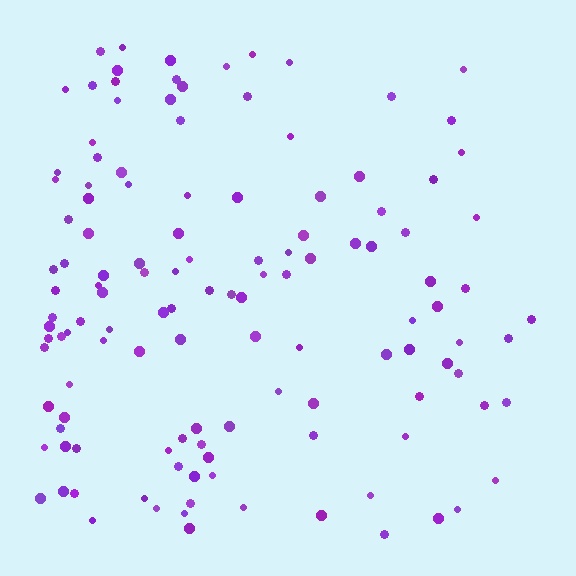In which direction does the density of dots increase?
From right to left, with the left side densest.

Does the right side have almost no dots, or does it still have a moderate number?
Still a moderate number, just noticeably fewer than the left.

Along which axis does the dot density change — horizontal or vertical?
Horizontal.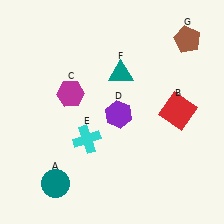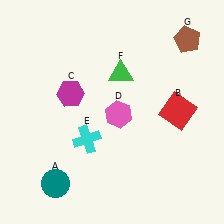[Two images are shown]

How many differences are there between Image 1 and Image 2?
There are 2 differences between the two images.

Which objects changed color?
D changed from purple to pink. F changed from teal to green.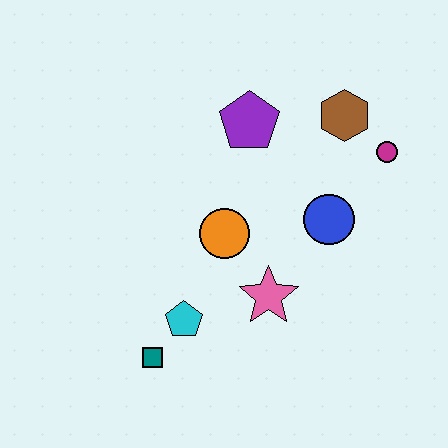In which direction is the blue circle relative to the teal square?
The blue circle is to the right of the teal square.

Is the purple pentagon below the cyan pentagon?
No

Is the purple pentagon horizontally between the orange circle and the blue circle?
Yes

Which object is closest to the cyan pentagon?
The teal square is closest to the cyan pentagon.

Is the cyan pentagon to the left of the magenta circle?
Yes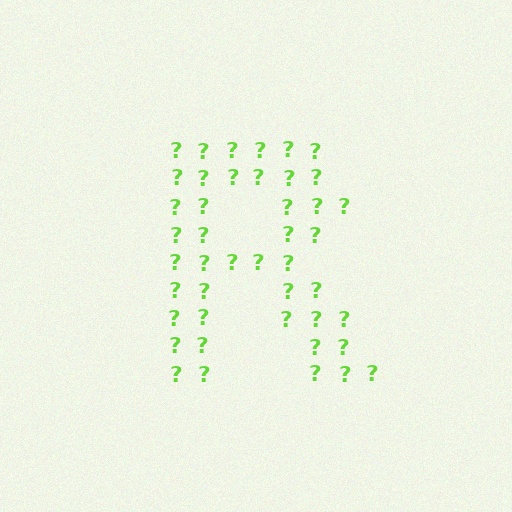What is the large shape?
The large shape is the letter R.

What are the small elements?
The small elements are question marks.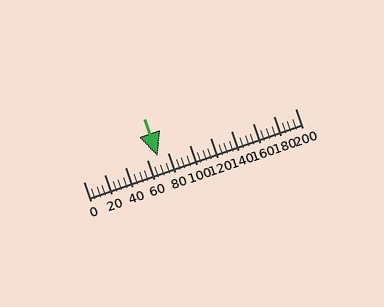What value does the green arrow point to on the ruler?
The green arrow points to approximately 70.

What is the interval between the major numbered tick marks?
The major tick marks are spaced 20 units apart.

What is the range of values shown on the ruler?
The ruler shows values from 0 to 200.